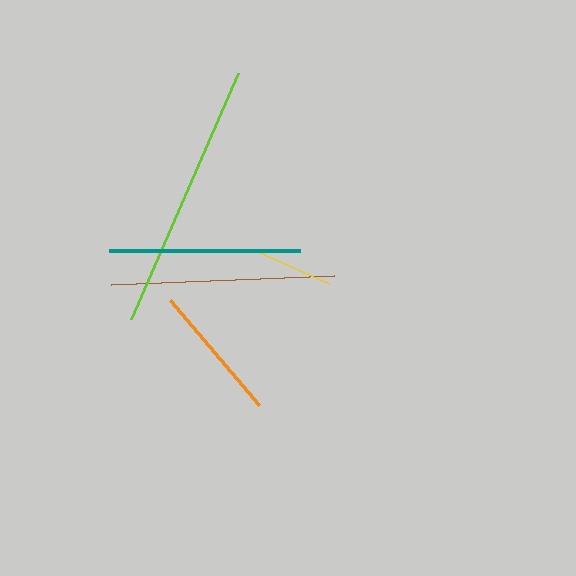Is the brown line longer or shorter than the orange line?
The brown line is longer than the orange line.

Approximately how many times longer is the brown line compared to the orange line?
The brown line is approximately 1.6 times the length of the orange line.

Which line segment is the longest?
The lime line is the longest at approximately 268 pixels.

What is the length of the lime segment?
The lime segment is approximately 268 pixels long.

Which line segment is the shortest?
The yellow line is the shortest at approximately 84 pixels.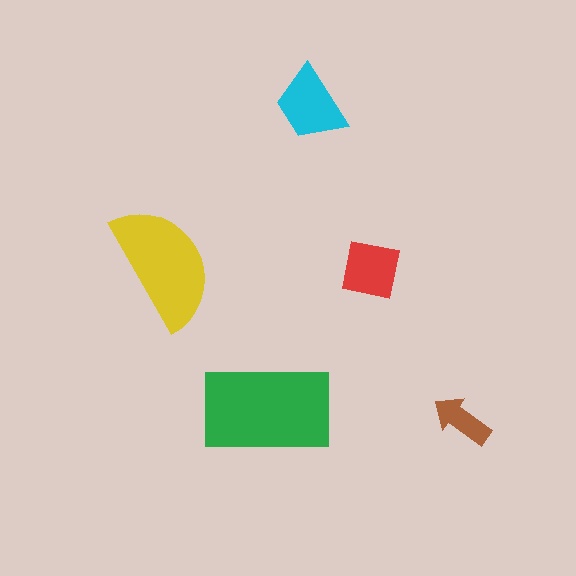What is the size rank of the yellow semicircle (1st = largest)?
2nd.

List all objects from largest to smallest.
The green rectangle, the yellow semicircle, the cyan trapezoid, the red square, the brown arrow.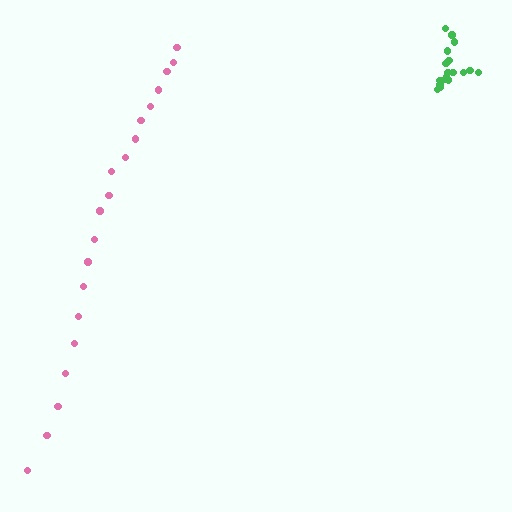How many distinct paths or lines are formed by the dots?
There are 2 distinct paths.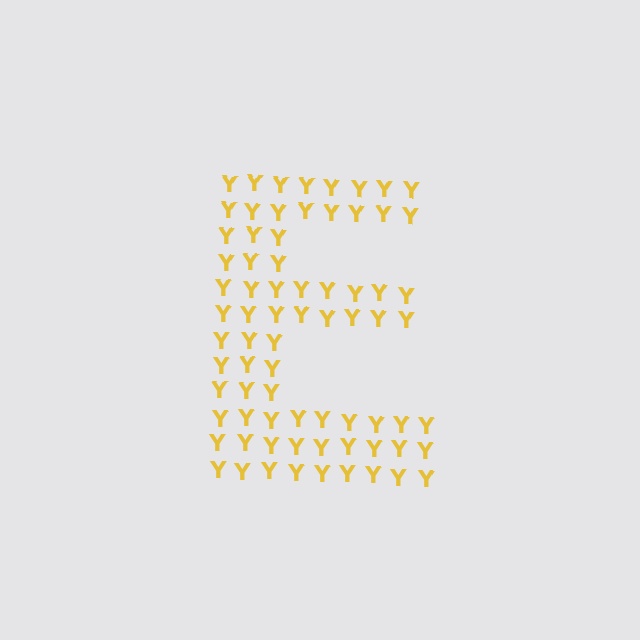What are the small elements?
The small elements are letter Y's.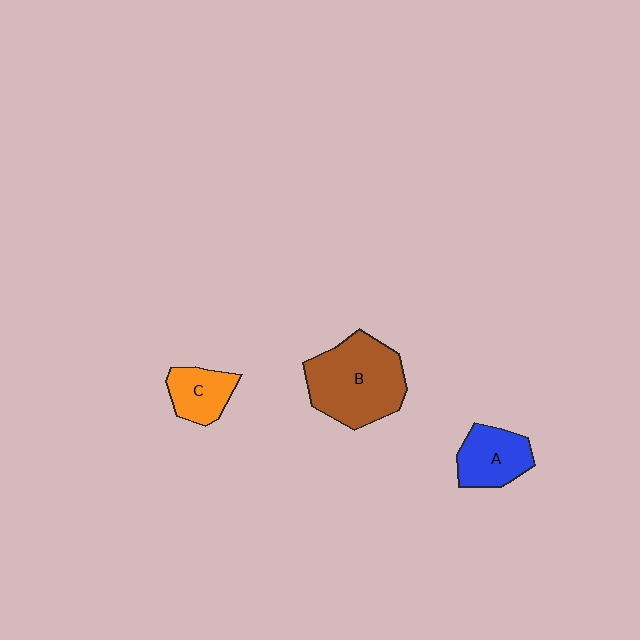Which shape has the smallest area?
Shape C (orange).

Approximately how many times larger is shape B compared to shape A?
Approximately 1.8 times.